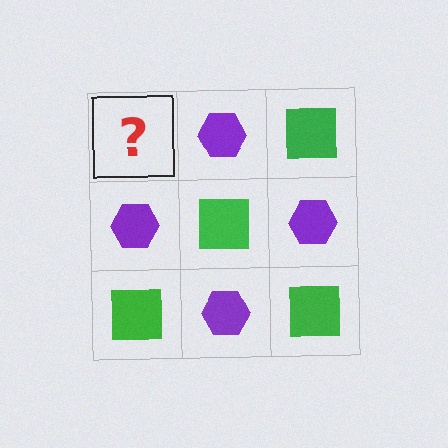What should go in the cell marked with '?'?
The missing cell should contain a green square.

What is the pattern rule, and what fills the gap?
The rule is that it alternates green square and purple hexagon in a checkerboard pattern. The gap should be filled with a green square.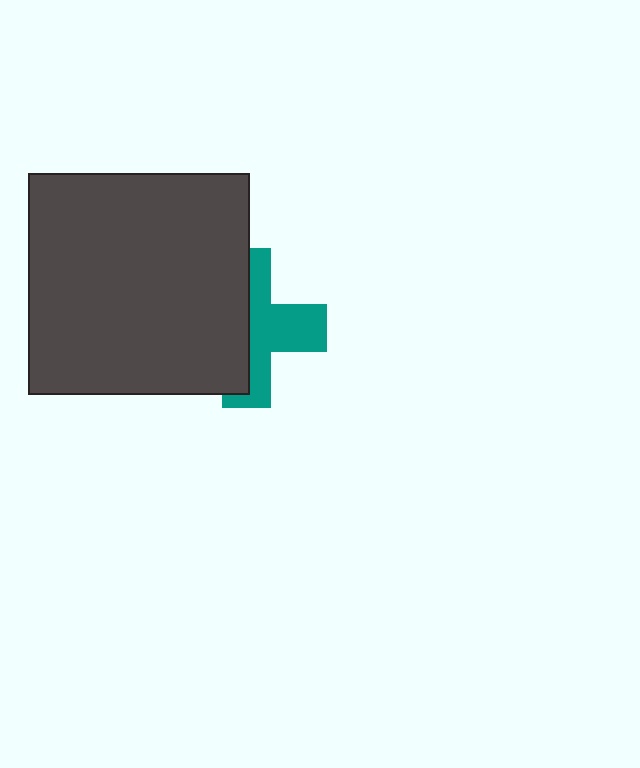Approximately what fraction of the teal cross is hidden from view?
Roughly 51% of the teal cross is hidden behind the dark gray square.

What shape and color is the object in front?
The object in front is a dark gray square.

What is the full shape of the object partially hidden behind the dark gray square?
The partially hidden object is a teal cross.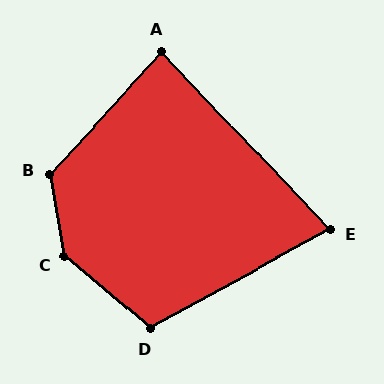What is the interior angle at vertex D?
Approximately 111 degrees (obtuse).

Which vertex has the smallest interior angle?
E, at approximately 75 degrees.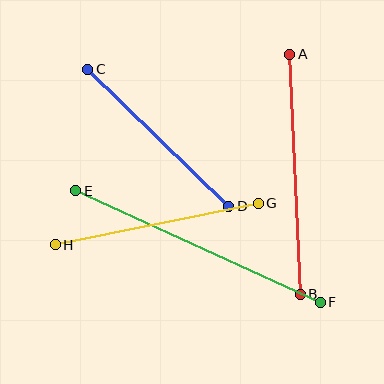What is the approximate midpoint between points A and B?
The midpoint is at approximately (295, 174) pixels.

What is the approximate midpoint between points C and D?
The midpoint is at approximately (158, 138) pixels.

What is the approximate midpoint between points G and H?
The midpoint is at approximately (157, 224) pixels.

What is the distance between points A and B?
The distance is approximately 240 pixels.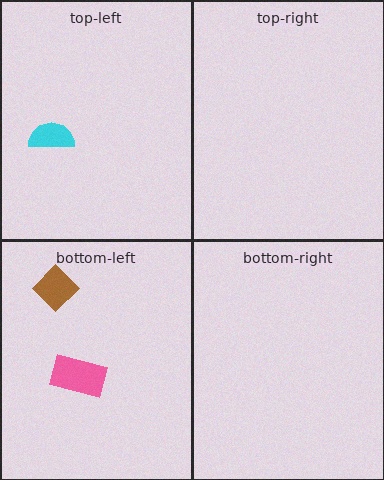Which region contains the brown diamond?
The bottom-left region.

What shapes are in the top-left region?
The cyan semicircle.